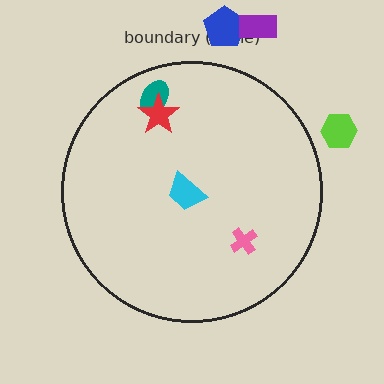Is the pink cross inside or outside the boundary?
Inside.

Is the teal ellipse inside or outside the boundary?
Inside.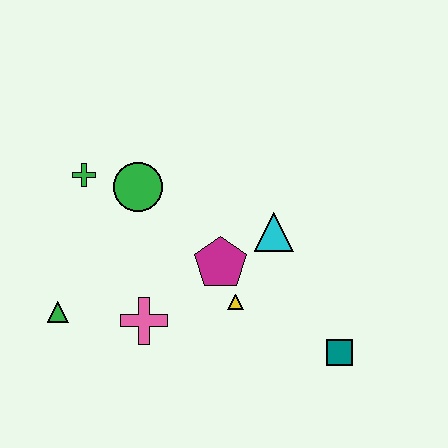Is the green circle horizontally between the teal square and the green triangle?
Yes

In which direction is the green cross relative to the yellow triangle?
The green cross is to the left of the yellow triangle.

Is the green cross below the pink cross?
No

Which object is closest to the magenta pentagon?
The yellow triangle is closest to the magenta pentagon.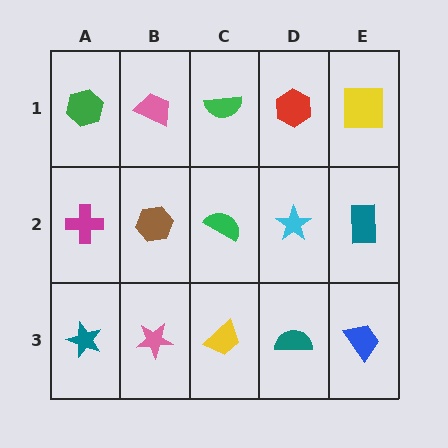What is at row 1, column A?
A green hexagon.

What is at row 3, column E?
A blue trapezoid.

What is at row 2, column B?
A brown hexagon.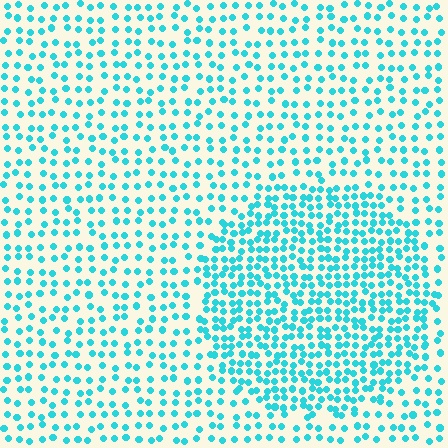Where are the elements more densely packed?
The elements are more densely packed inside the circle boundary.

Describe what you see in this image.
The image contains small cyan elements arranged at two different densities. A circle-shaped region is visible where the elements are more densely packed than the surrounding area.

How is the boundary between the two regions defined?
The boundary is defined by a change in element density (approximately 1.9x ratio). All elements are the same color, size, and shape.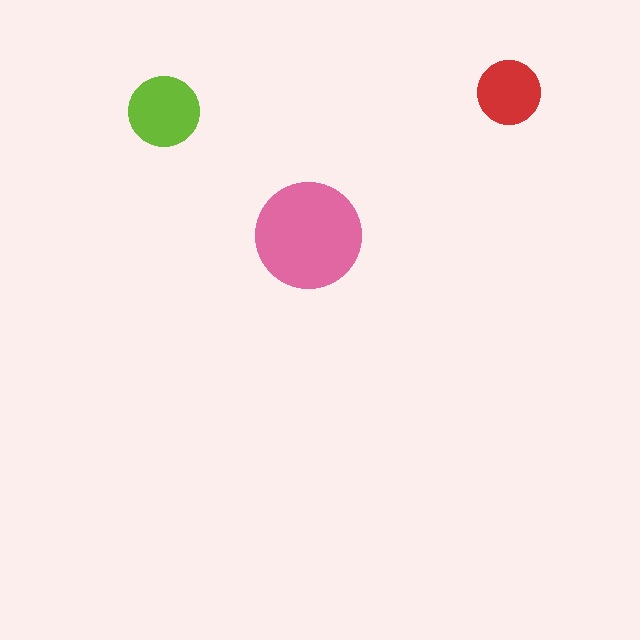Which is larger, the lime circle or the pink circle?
The pink one.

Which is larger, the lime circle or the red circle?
The lime one.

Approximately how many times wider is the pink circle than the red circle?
About 1.5 times wider.